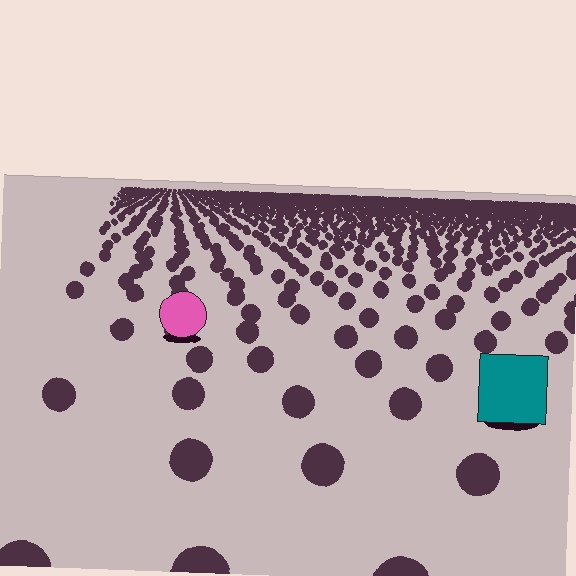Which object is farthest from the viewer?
The pink circle is farthest from the viewer. It appears smaller and the ground texture around it is denser.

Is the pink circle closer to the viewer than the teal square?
No. The teal square is closer — you can tell from the texture gradient: the ground texture is coarser near it.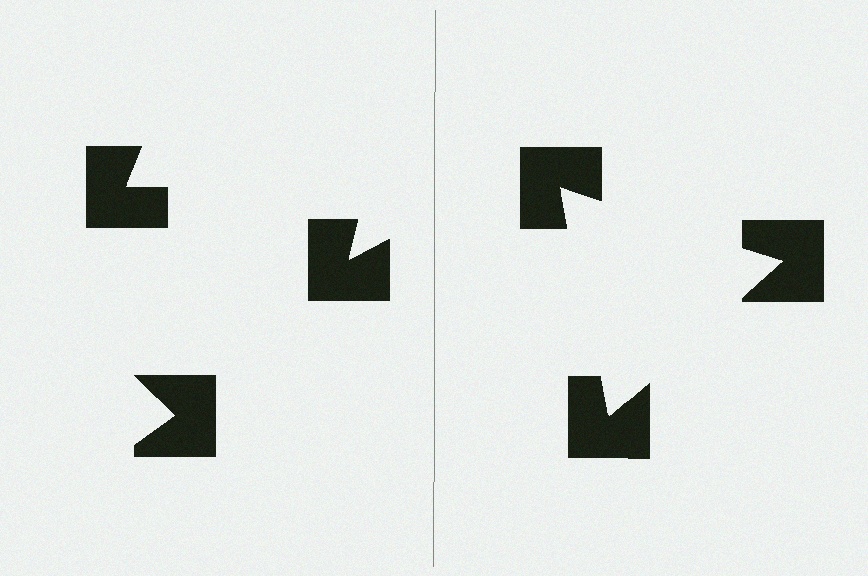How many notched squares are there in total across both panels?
6 — 3 on each side.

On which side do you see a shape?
An illusory triangle appears on the right side. On the left side the wedge cuts are rotated, so no coherent shape forms.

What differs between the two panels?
The notched squares are positioned identically on both sides; only the wedge orientations differ. On the right they align to a triangle; on the left they are misaligned.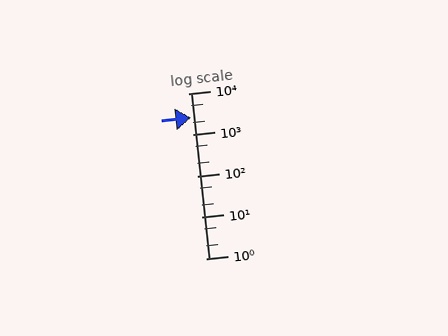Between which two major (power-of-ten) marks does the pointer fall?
The pointer is between 1000 and 10000.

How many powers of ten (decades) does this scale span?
The scale spans 4 decades, from 1 to 10000.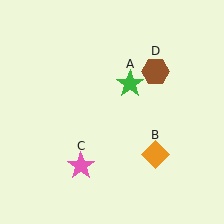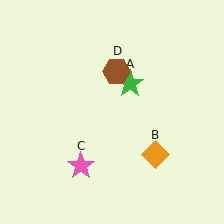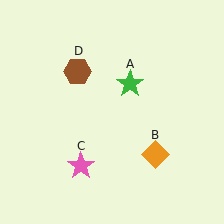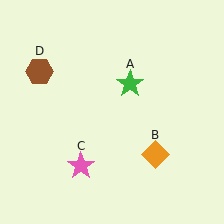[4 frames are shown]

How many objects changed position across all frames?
1 object changed position: brown hexagon (object D).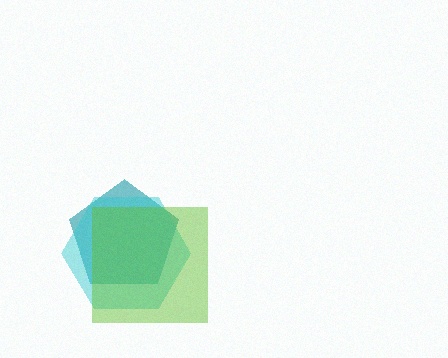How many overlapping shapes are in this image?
There are 3 overlapping shapes in the image.